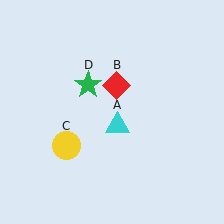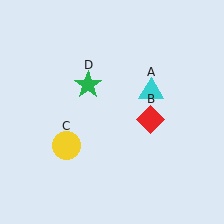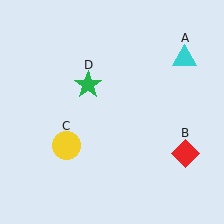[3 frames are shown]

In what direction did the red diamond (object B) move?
The red diamond (object B) moved down and to the right.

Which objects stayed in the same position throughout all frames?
Yellow circle (object C) and green star (object D) remained stationary.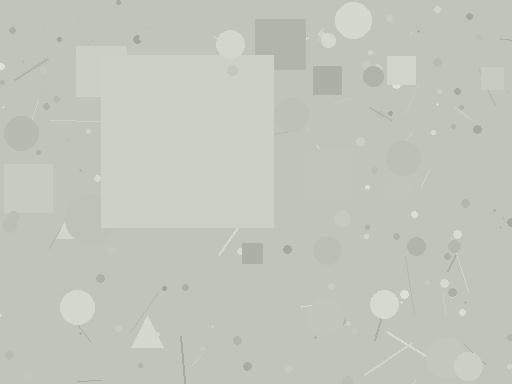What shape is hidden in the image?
A square is hidden in the image.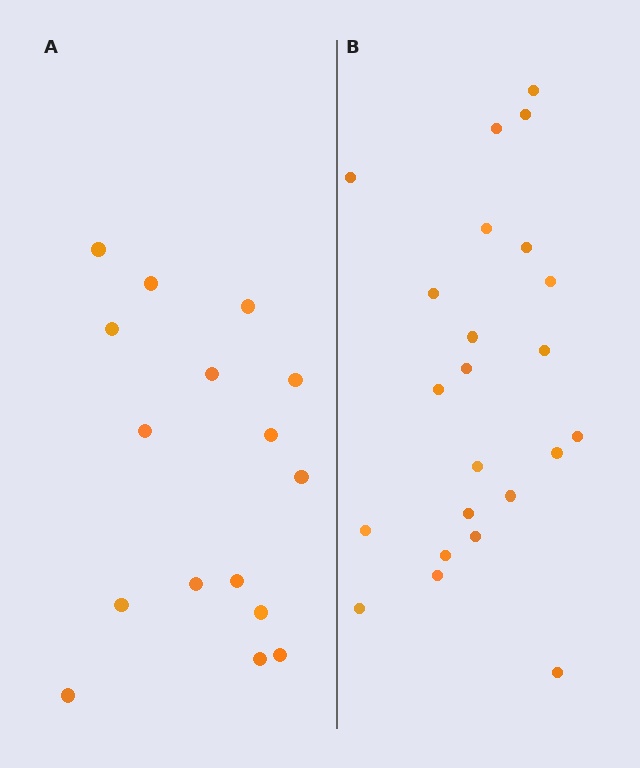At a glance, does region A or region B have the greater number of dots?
Region B (the right region) has more dots.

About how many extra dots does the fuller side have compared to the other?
Region B has roughly 8 or so more dots than region A.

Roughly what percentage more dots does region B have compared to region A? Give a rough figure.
About 45% more.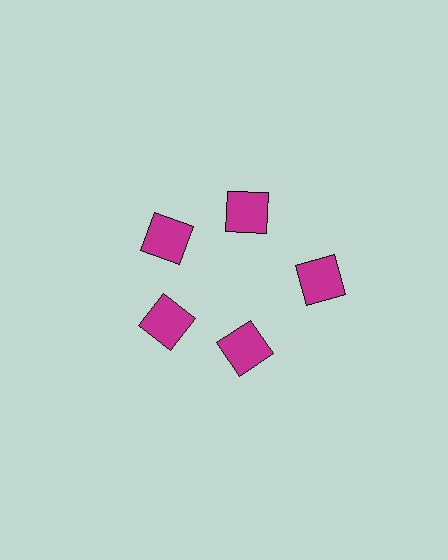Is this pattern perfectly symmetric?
No. The 5 magenta squares are arranged in a ring, but one element near the 3 o'clock position is pushed outward from the center, breaking the 5-fold rotational symmetry.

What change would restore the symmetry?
The symmetry would be restored by moving it inward, back onto the ring so that all 5 squares sit at equal angles and equal distance from the center.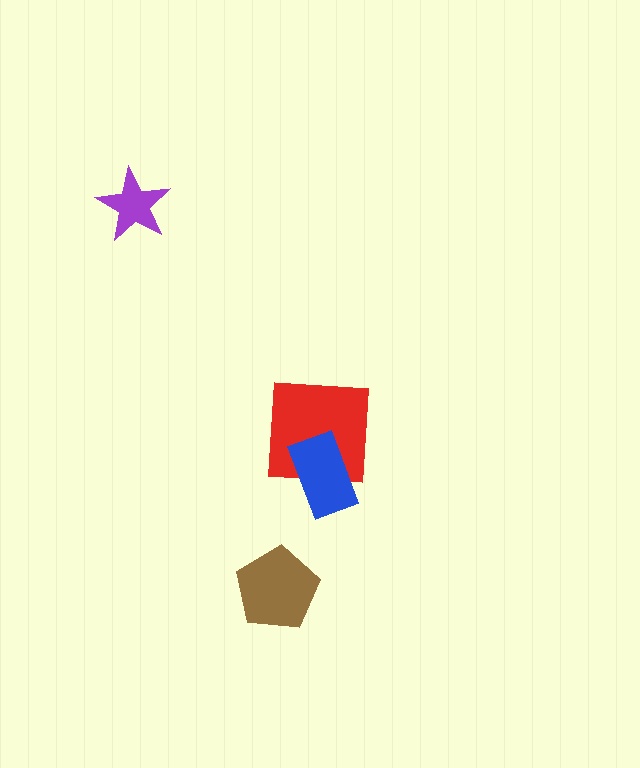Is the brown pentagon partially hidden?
No, no other shape covers it.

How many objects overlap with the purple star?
0 objects overlap with the purple star.